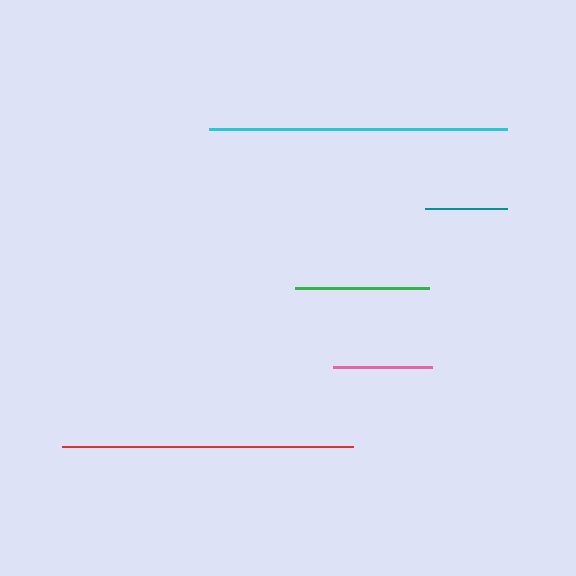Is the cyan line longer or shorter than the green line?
The cyan line is longer than the green line.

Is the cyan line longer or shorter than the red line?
The cyan line is longer than the red line.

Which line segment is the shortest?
The teal line is the shortest at approximately 82 pixels.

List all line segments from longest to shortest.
From longest to shortest: cyan, red, green, pink, teal.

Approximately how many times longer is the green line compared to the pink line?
The green line is approximately 1.4 times the length of the pink line.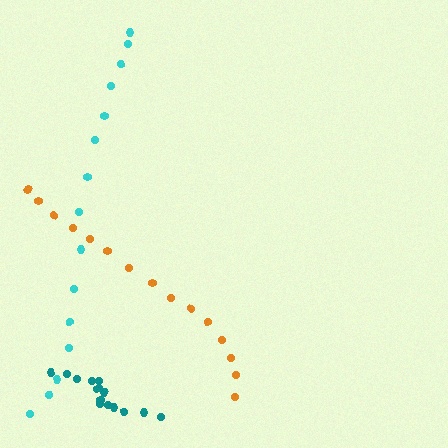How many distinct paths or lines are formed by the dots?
There are 3 distinct paths.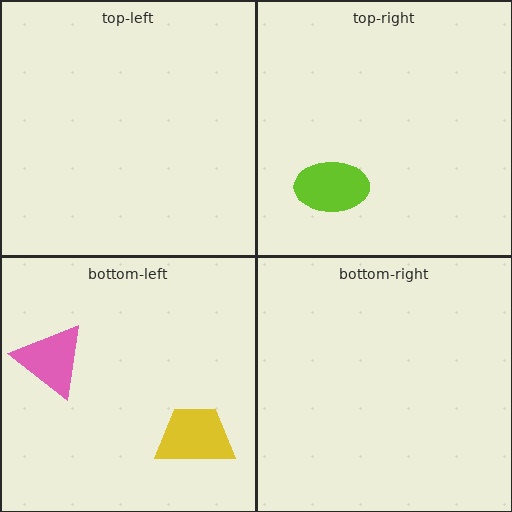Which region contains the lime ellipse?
The top-right region.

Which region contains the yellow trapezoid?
The bottom-left region.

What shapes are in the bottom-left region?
The pink triangle, the yellow trapezoid.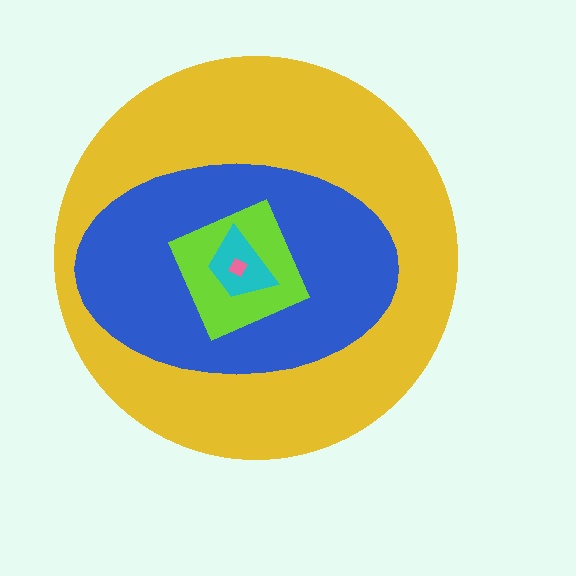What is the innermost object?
The pink diamond.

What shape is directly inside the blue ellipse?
The lime square.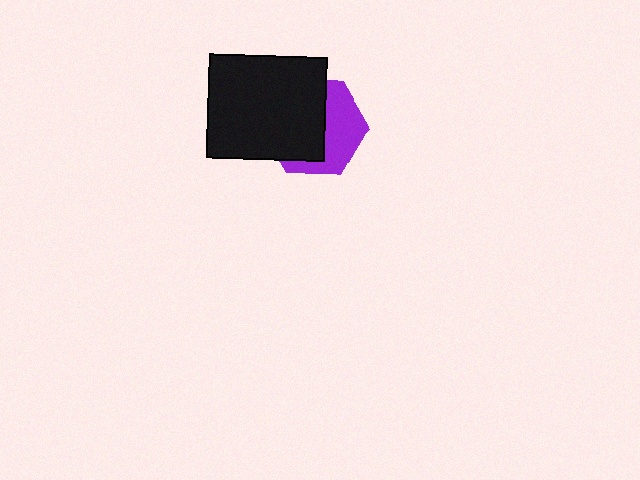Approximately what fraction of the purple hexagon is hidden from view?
Roughly 56% of the purple hexagon is hidden behind the black rectangle.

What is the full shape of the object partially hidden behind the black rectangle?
The partially hidden object is a purple hexagon.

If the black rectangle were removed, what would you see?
You would see the complete purple hexagon.